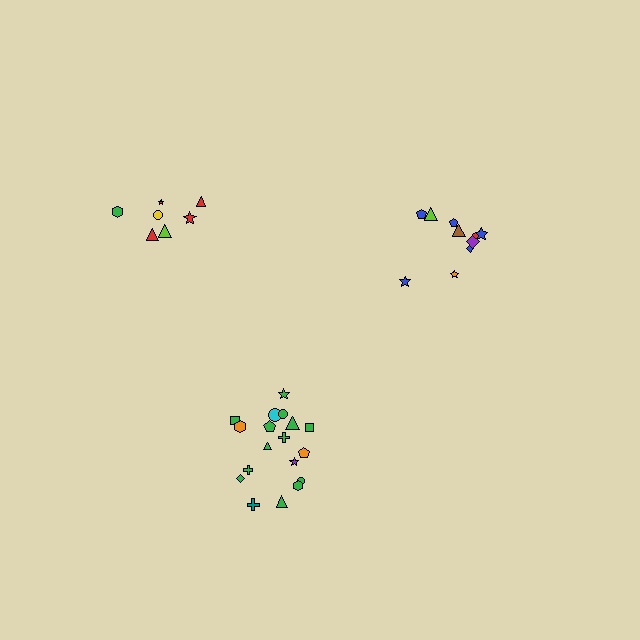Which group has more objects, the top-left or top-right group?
The top-right group.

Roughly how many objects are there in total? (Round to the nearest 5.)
Roughly 35 objects in total.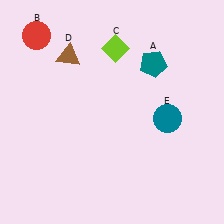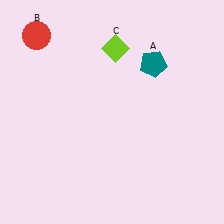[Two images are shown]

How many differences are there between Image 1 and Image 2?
There are 2 differences between the two images.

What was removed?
The brown triangle (D), the teal circle (E) were removed in Image 2.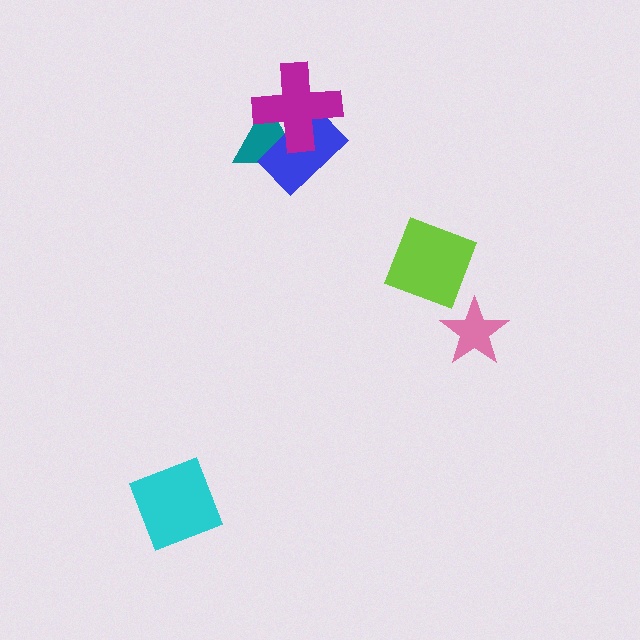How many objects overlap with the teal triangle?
2 objects overlap with the teal triangle.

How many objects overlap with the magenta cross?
2 objects overlap with the magenta cross.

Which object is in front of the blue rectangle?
The magenta cross is in front of the blue rectangle.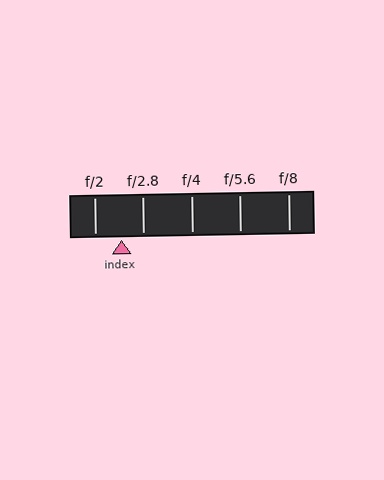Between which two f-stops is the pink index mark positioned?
The index mark is between f/2 and f/2.8.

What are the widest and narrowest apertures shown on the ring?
The widest aperture shown is f/2 and the narrowest is f/8.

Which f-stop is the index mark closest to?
The index mark is closest to f/2.8.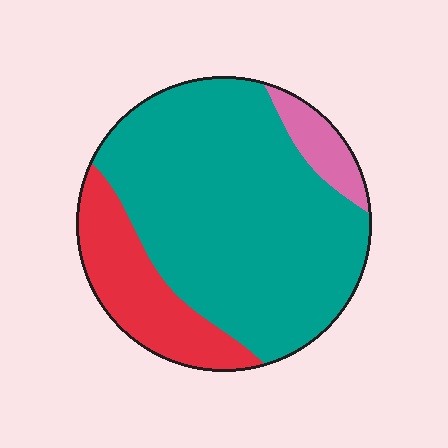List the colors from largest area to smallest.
From largest to smallest: teal, red, pink.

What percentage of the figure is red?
Red covers about 20% of the figure.